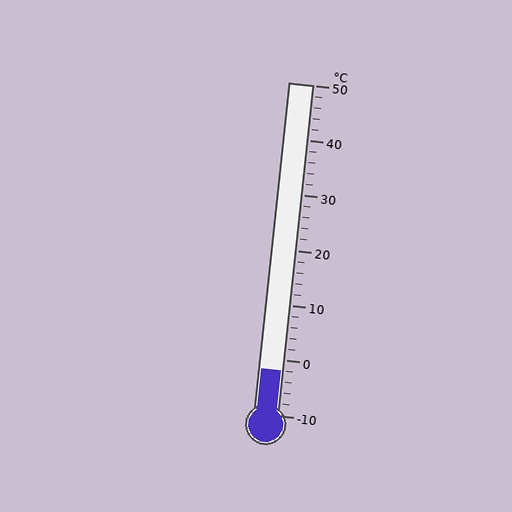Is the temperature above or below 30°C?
The temperature is below 30°C.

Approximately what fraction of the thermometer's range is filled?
The thermometer is filled to approximately 15% of its range.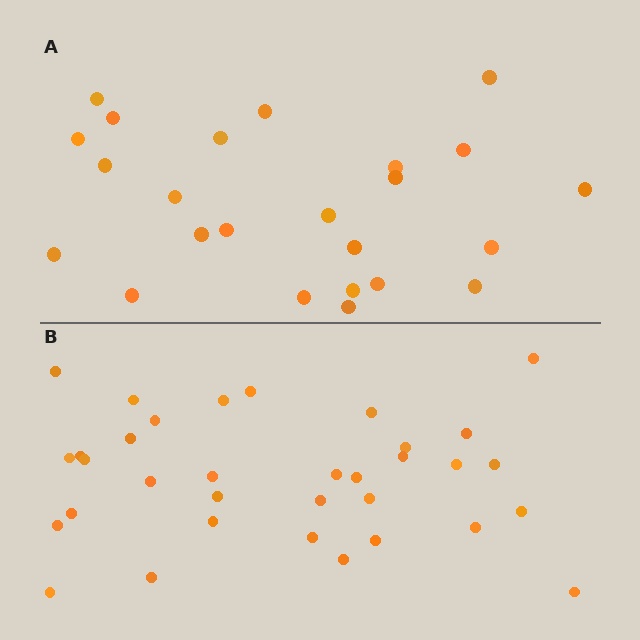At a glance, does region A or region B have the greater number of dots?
Region B (the bottom region) has more dots.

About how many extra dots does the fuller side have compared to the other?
Region B has roughly 10 or so more dots than region A.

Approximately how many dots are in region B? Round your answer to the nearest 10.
About 30 dots. (The exact count is 34, which rounds to 30.)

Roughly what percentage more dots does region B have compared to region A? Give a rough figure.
About 40% more.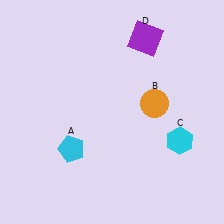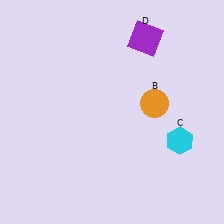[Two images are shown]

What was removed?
The cyan pentagon (A) was removed in Image 2.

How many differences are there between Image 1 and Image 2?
There is 1 difference between the two images.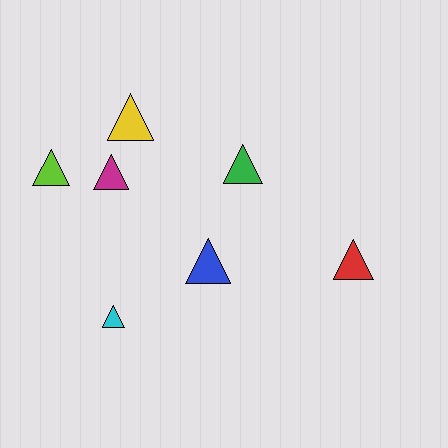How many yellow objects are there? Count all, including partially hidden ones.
There is 1 yellow object.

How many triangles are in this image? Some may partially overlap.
There are 7 triangles.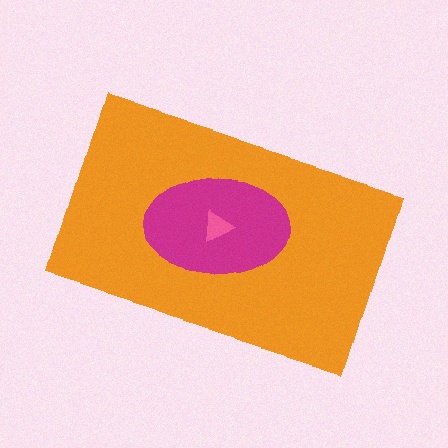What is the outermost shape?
The orange rectangle.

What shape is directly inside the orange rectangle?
The magenta ellipse.